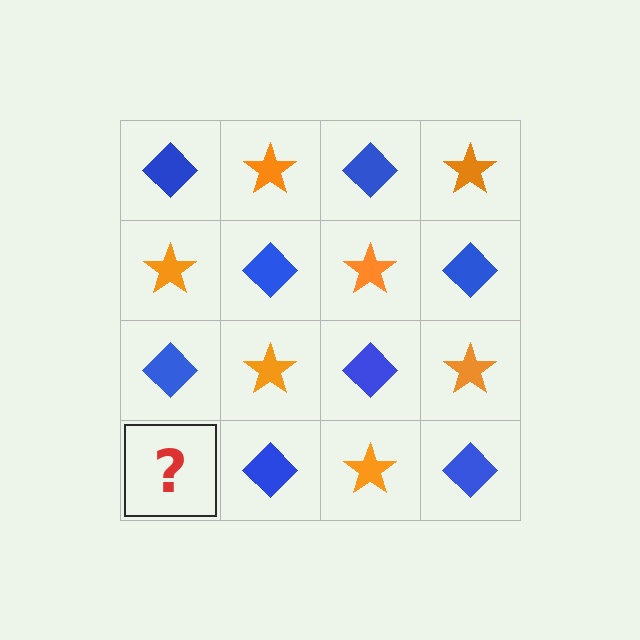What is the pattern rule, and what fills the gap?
The rule is that it alternates blue diamond and orange star in a checkerboard pattern. The gap should be filled with an orange star.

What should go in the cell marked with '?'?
The missing cell should contain an orange star.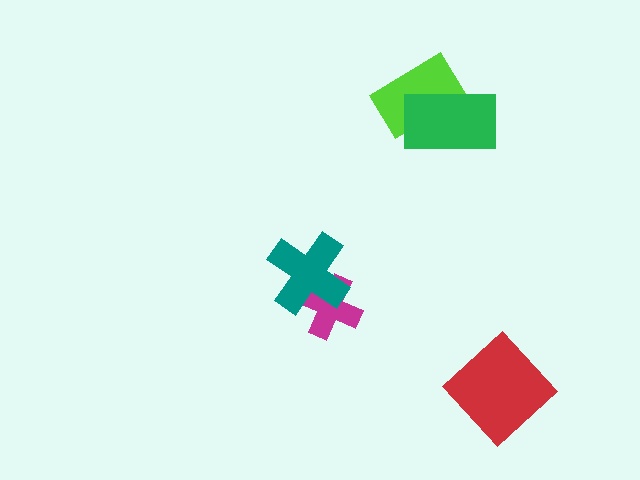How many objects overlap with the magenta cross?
1 object overlaps with the magenta cross.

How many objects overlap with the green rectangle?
1 object overlaps with the green rectangle.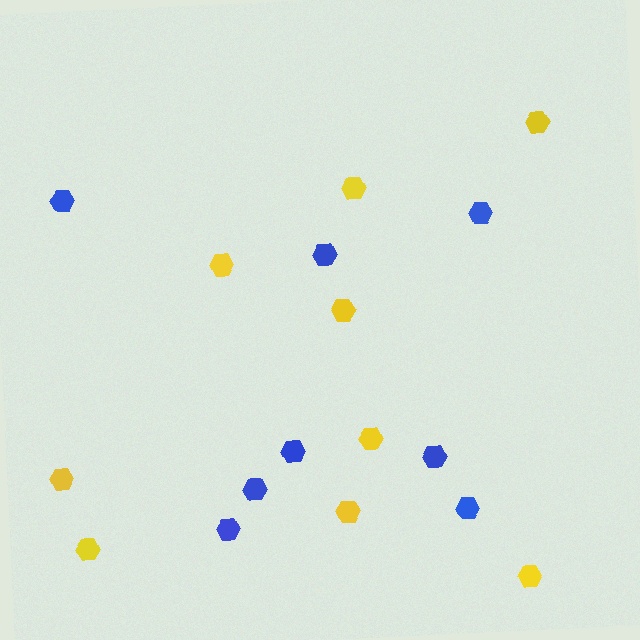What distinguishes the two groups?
There are 2 groups: one group of blue hexagons (8) and one group of yellow hexagons (9).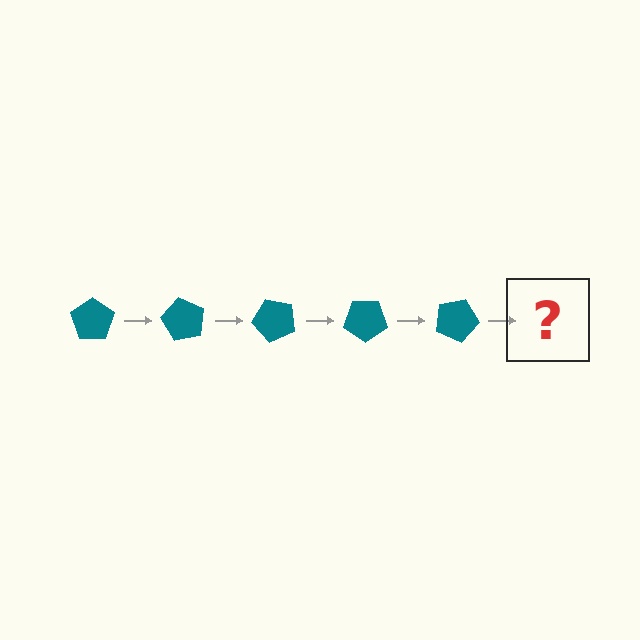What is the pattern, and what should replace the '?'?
The pattern is that the pentagon rotates 60 degrees each step. The '?' should be a teal pentagon rotated 300 degrees.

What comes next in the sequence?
The next element should be a teal pentagon rotated 300 degrees.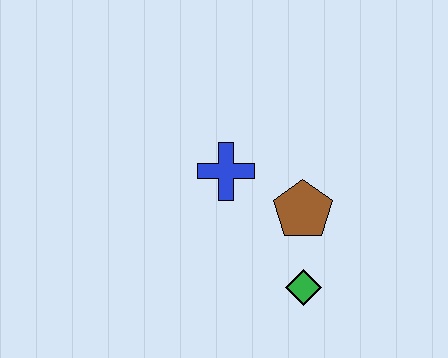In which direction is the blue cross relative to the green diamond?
The blue cross is above the green diamond.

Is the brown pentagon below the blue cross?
Yes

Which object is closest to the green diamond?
The brown pentagon is closest to the green diamond.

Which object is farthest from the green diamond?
The blue cross is farthest from the green diamond.